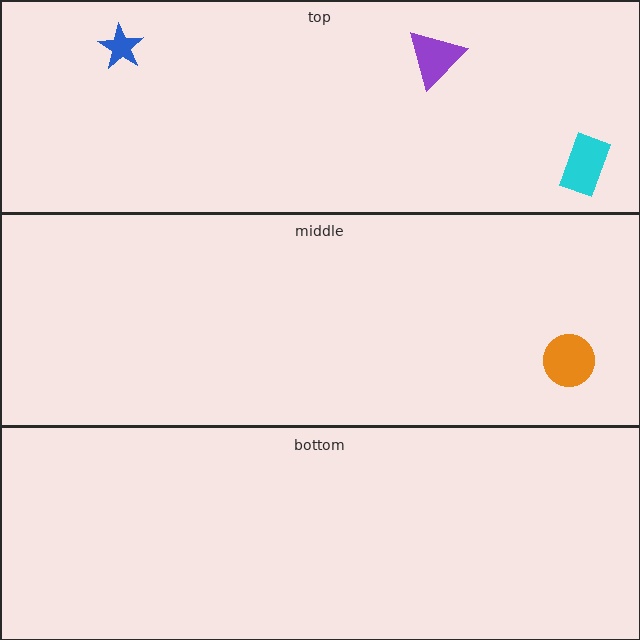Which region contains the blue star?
The top region.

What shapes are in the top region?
The purple triangle, the blue star, the cyan rectangle.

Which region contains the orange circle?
The middle region.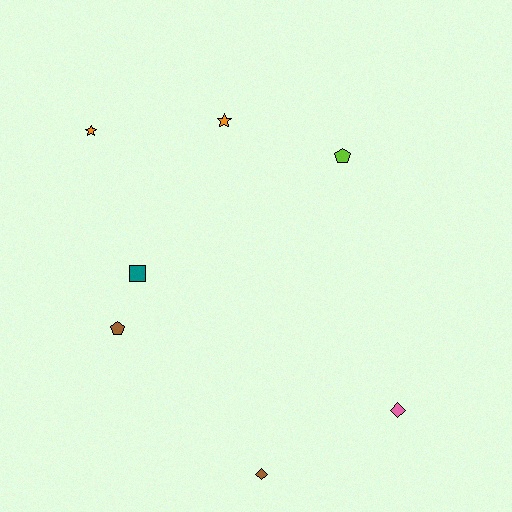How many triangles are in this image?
There are no triangles.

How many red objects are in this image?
There are no red objects.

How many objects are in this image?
There are 7 objects.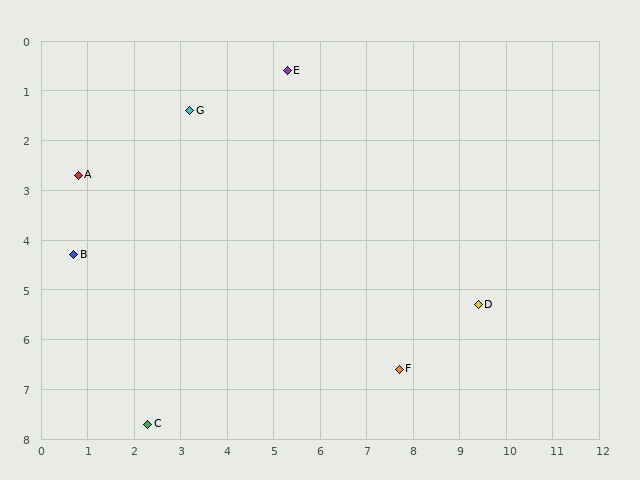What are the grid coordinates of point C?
Point C is at approximately (2.3, 7.7).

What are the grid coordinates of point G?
Point G is at approximately (3.2, 1.4).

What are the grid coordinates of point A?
Point A is at approximately (0.8, 2.7).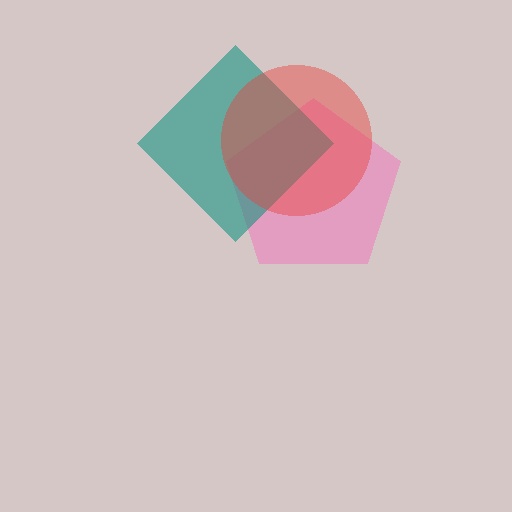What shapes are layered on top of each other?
The layered shapes are: a pink pentagon, a teal diamond, a red circle.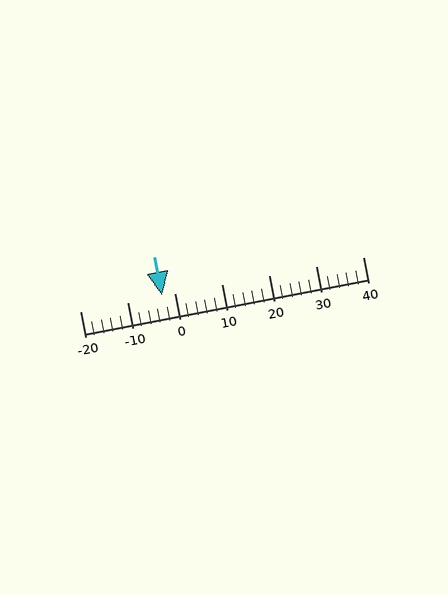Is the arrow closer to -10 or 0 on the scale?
The arrow is closer to 0.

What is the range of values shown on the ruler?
The ruler shows values from -20 to 40.